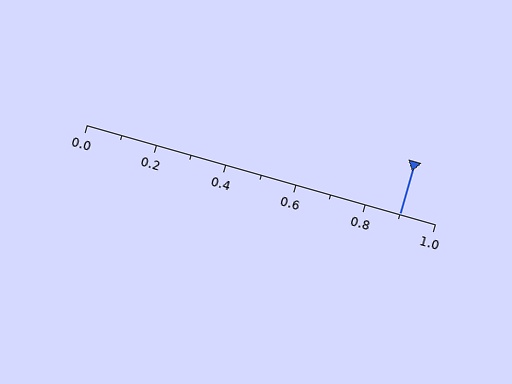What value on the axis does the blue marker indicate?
The marker indicates approximately 0.9.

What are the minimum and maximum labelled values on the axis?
The axis runs from 0.0 to 1.0.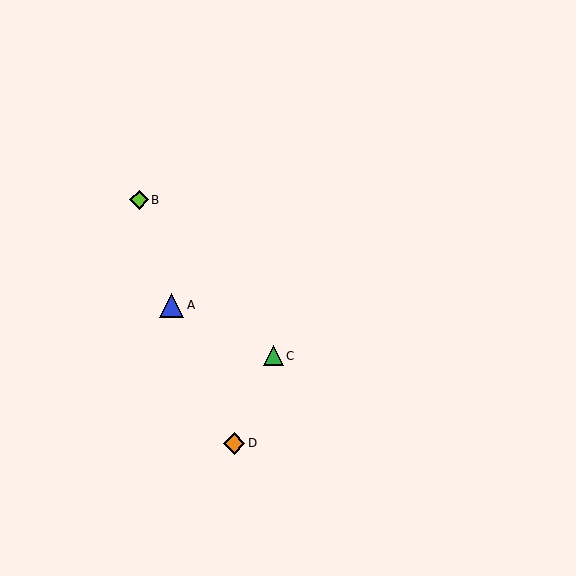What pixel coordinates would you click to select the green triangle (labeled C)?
Click at (273, 356) to select the green triangle C.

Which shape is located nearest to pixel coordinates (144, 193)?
The lime diamond (labeled B) at (139, 200) is nearest to that location.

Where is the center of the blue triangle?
The center of the blue triangle is at (172, 305).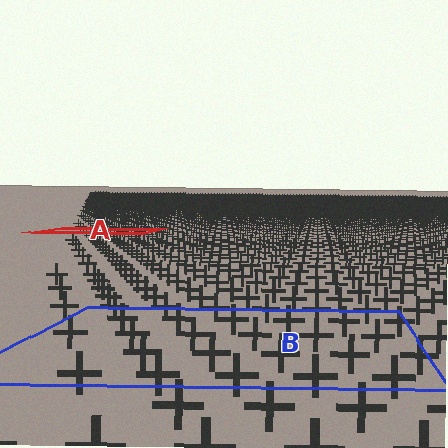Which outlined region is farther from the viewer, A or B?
Region A is farther from the viewer — the texture elements inside it appear smaller and more densely packed.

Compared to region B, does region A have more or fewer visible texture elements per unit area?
Region A has more texture elements per unit area — they are packed more densely because it is farther away.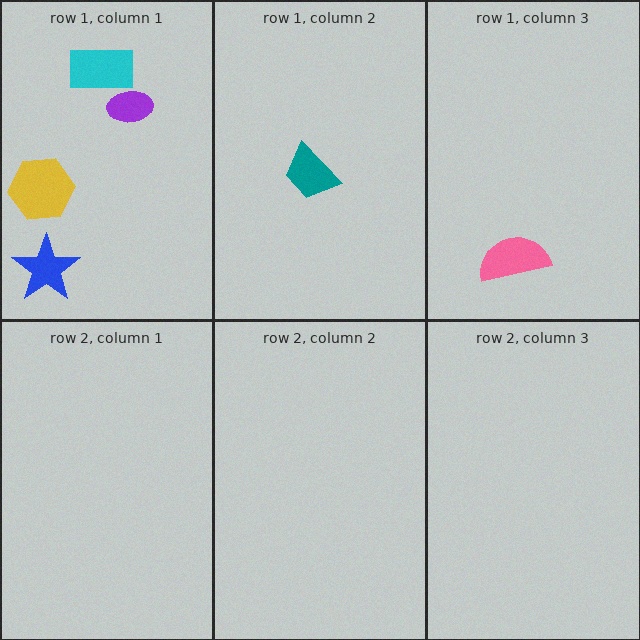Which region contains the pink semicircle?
The row 1, column 3 region.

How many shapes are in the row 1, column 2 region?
1.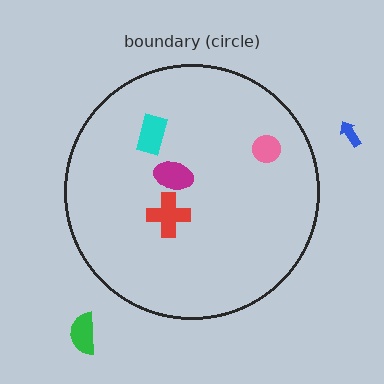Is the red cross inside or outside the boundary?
Inside.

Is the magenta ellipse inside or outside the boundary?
Inside.